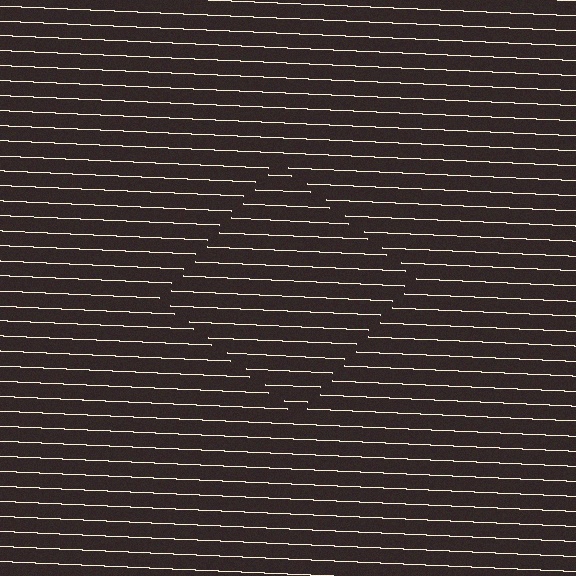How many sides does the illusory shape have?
4 sides — the line-ends trace a square.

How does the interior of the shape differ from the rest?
The interior of the shape contains the same grating, shifted by half a period — the contour is defined by the phase discontinuity where line-ends from the inner and outer gratings abut.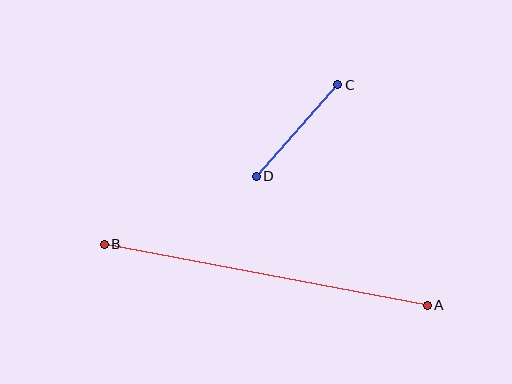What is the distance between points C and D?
The distance is approximately 123 pixels.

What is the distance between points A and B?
The distance is approximately 329 pixels.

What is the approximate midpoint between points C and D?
The midpoint is at approximately (297, 131) pixels.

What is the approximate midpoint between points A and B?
The midpoint is at approximately (266, 275) pixels.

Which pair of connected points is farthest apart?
Points A and B are farthest apart.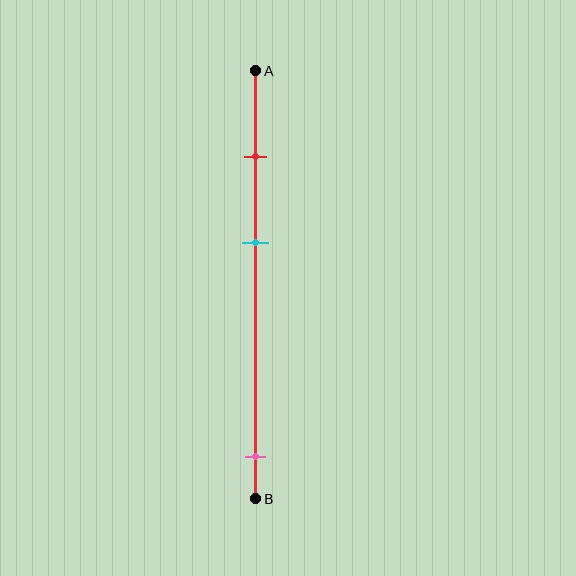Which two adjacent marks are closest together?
The red and cyan marks are the closest adjacent pair.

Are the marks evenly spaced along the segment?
No, the marks are not evenly spaced.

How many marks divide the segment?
There are 3 marks dividing the segment.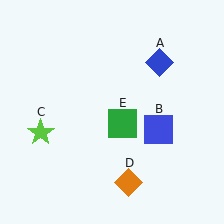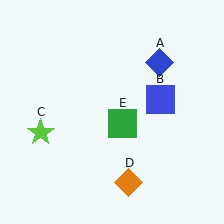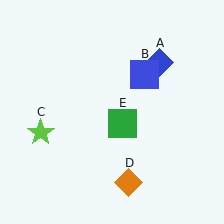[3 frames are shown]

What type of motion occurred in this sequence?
The blue square (object B) rotated counterclockwise around the center of the scene.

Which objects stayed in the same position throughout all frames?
Blue diamond (object A) and lime star (object C) and orange diamond (object D) and green square (object E) remained stationary.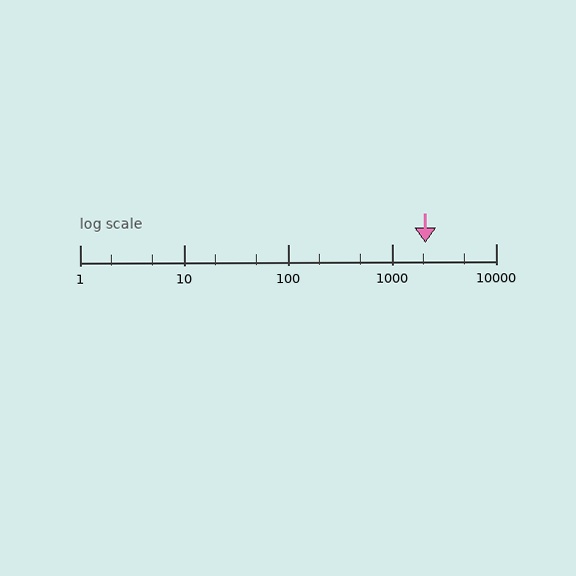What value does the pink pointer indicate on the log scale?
The pointer indicates approximately 2100.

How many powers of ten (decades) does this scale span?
The scale spans 4 decades, from 1 to 10000.